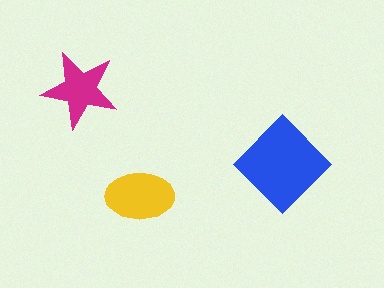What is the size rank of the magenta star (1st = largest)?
3rd.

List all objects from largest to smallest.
The blue diamond, the yellow ellipse, the magenta star.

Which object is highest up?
The magenta star is topmost.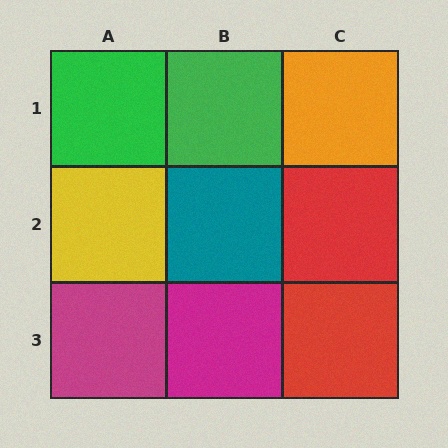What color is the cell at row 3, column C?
Red.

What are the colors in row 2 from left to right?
Yellow, teal, red.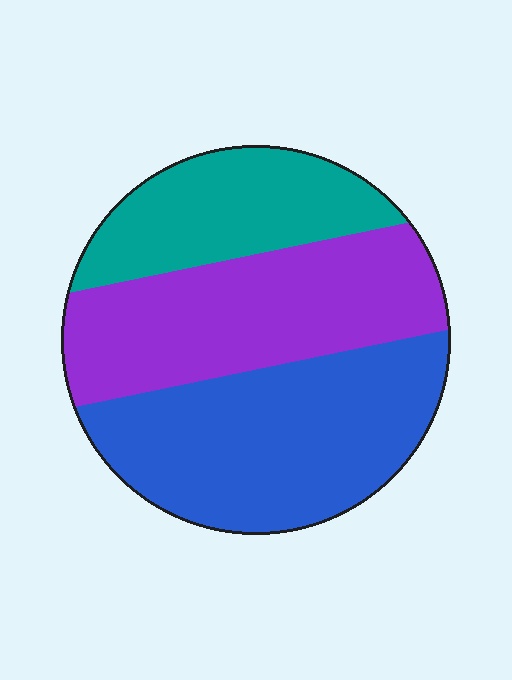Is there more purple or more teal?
Purple.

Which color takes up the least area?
Teal, at roughly 25%.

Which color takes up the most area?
Blue, at roughly 40%.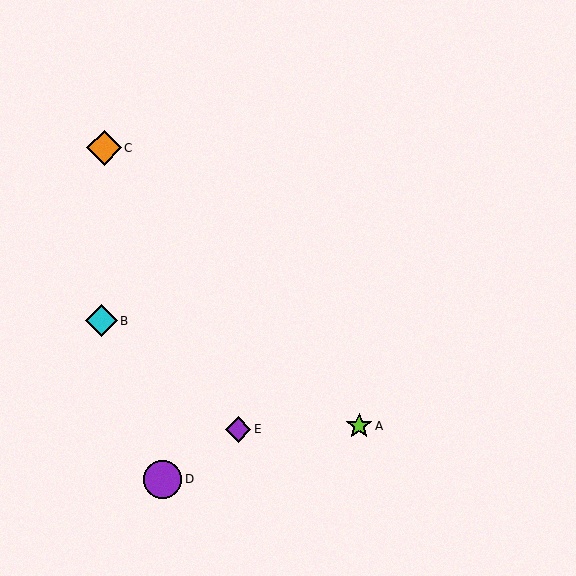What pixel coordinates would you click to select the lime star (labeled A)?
Click at (359, 426) to select the lime star A.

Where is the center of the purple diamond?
The center of the purple diamond is at (238, 429).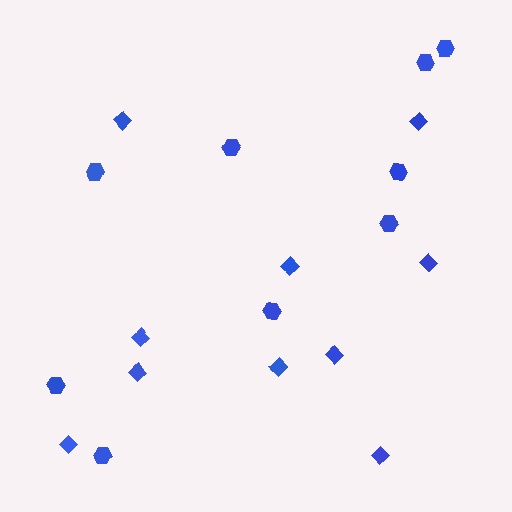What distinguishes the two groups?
There are 2 groups: one group of diamonds (10) and one group of hexagons (9).